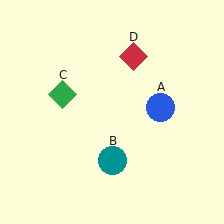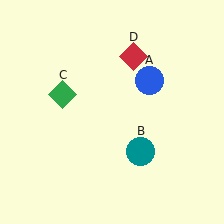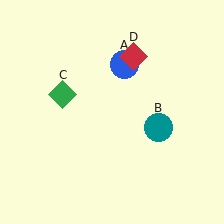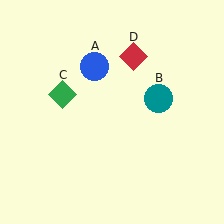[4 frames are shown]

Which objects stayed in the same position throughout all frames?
Green diamond (object C) and red diamond (object D) remained stationary.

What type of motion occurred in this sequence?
The blue circle (object A), teal circle (object B) rotated counterclockwise around the center of the scene.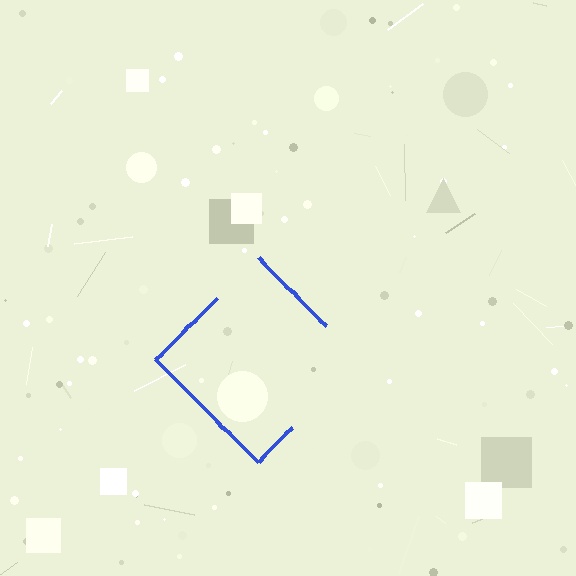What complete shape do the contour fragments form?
The contour fragments form a diamond.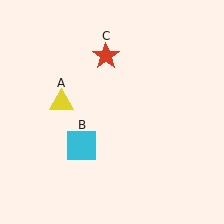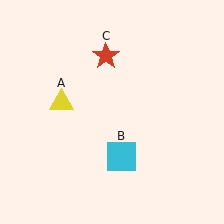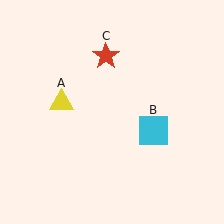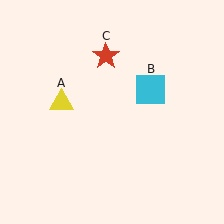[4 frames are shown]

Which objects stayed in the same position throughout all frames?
Yellow triangle (object A) and red star (object C) remained stationary.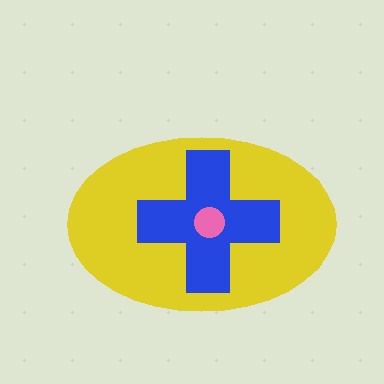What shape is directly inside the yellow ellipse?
The blue cross.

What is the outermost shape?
The yellow ellipse.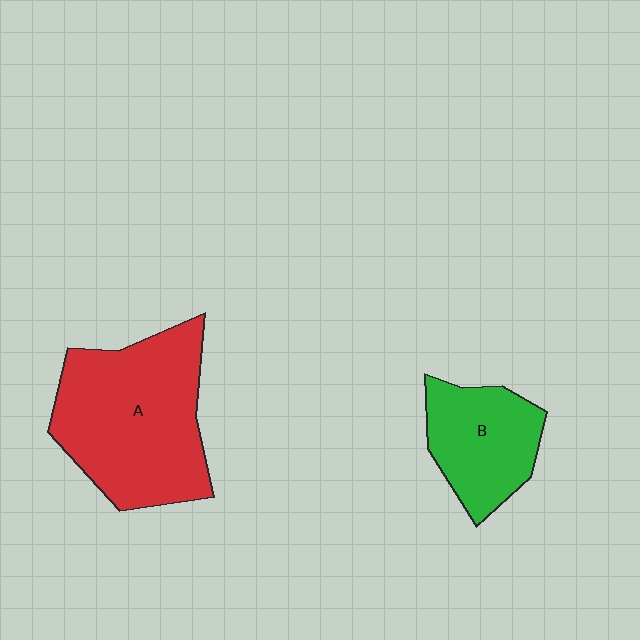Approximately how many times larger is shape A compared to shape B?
Approximately 1.9 times.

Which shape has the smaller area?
Shape B (green).